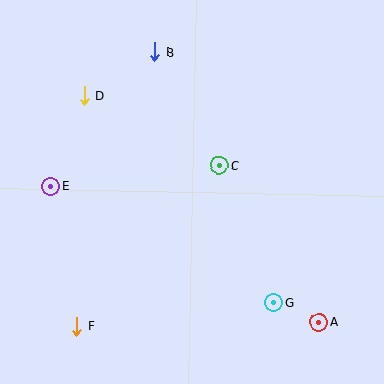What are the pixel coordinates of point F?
Point F is at (77, 326).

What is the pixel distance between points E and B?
The distance between E and B is 170 pixels.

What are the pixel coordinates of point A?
Point A is at (319, 322).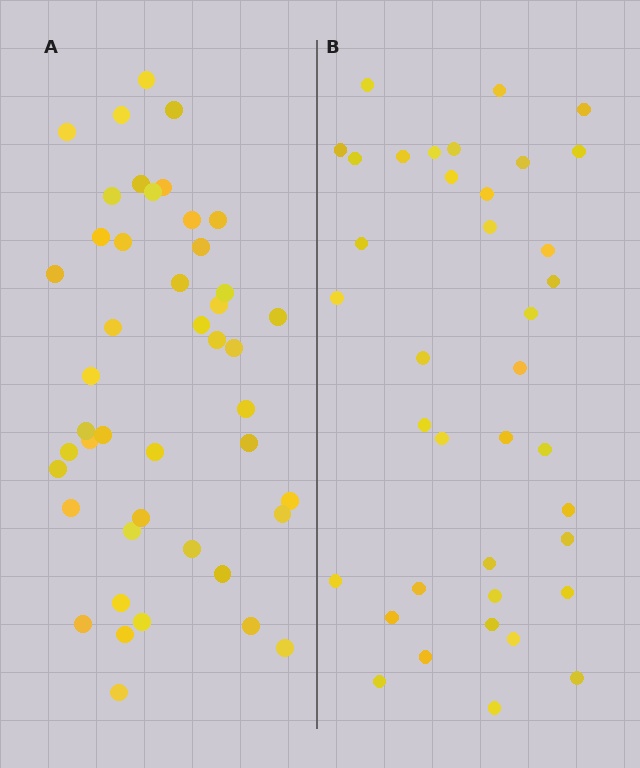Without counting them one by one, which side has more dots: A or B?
Region A (the left region) has more dots.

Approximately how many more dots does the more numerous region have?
Region A has roughly 8 or so more dots than region B.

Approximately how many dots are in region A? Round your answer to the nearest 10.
About 40 dots. (The exact count is 45, which rounds to 40.)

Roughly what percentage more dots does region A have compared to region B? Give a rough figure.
About 20% more.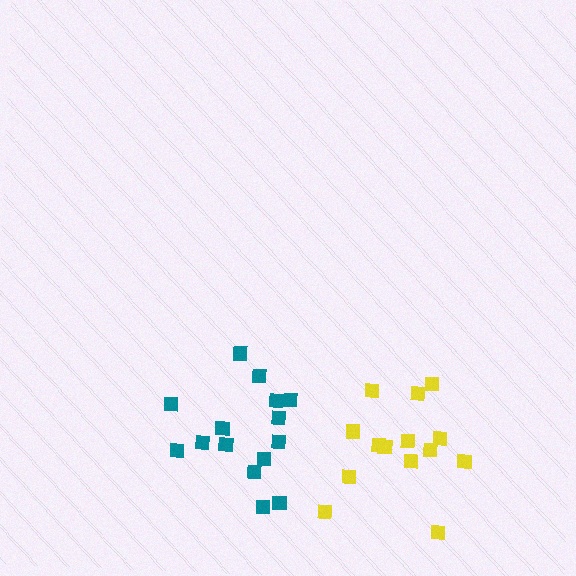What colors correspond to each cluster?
The clusters are colored: yellow, teal.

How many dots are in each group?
Group 1: 14 dots, Group 2: 15 dots (29 total).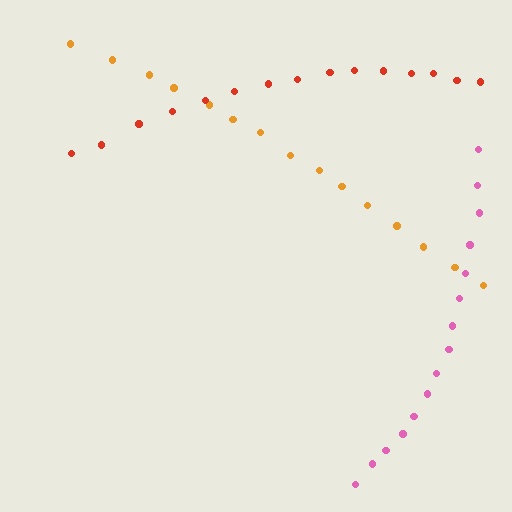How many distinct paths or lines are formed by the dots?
There are 3 distinct paths.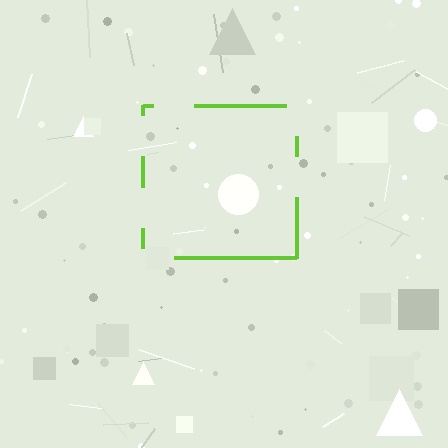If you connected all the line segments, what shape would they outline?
They would outline a square.